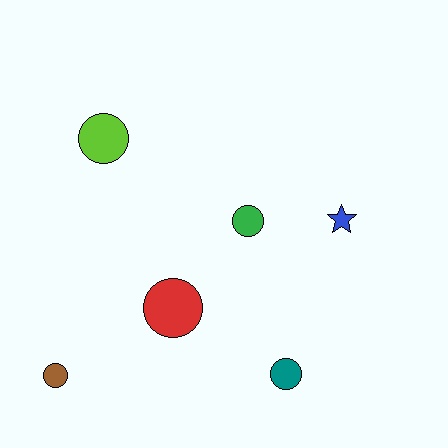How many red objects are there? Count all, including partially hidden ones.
There is 1 red object.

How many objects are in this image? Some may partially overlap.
There are 6 objects.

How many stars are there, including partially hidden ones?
There is 1 star.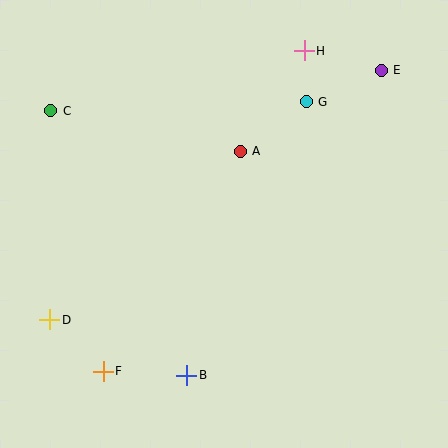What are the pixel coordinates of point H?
Point H is at (304, 51).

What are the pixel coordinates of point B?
Point B is at (187, 375).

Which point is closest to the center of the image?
Point A at (240, 151) is closest to the center.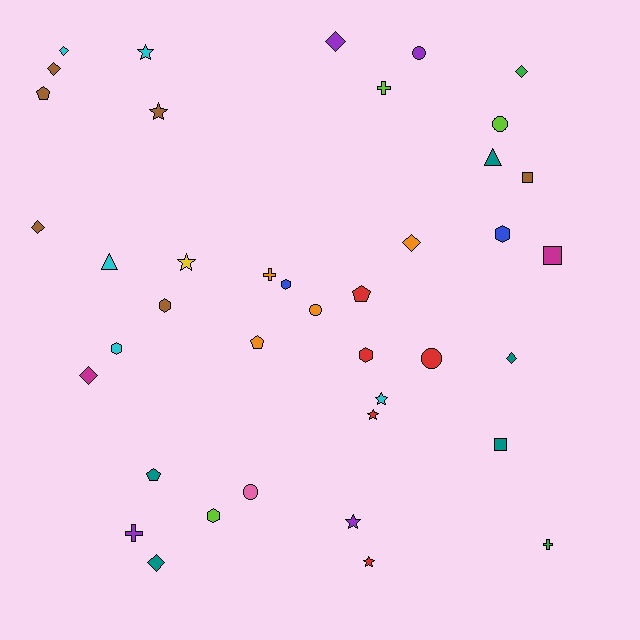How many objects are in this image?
There are 40 objects.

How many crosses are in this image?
There are 4 crosses.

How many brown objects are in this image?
There are 6 brown objects.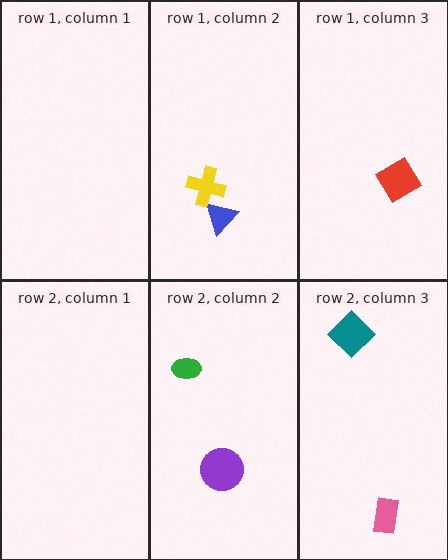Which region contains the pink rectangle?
The row 2, column 3 region.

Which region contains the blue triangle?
The row 1, column 2 region.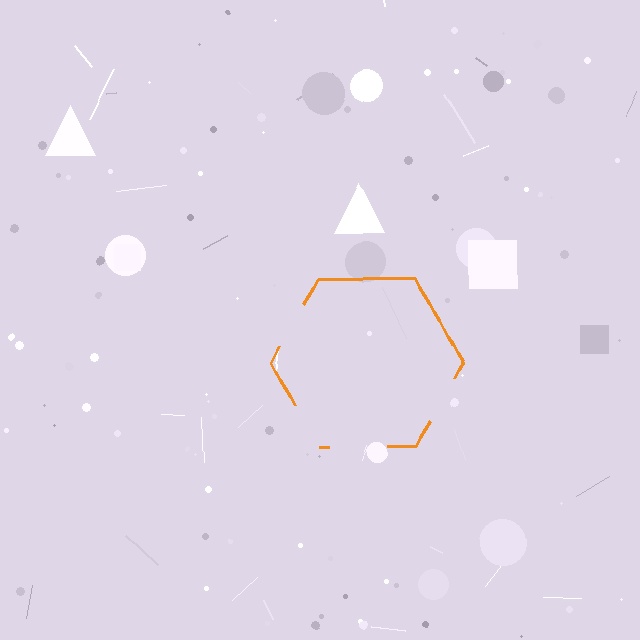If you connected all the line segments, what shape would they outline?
They would outline a hexagon.